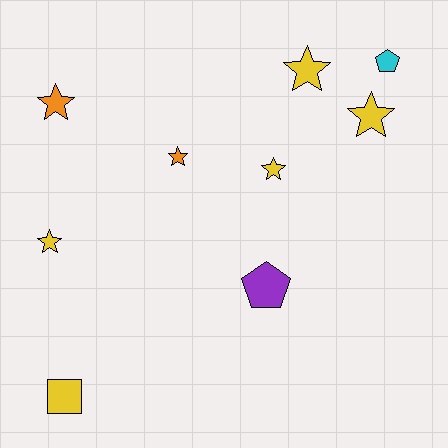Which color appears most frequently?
Yellow, with 5 objects.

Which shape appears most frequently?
Star, with 6 objects.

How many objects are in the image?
There are 9 objects.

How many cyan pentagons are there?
There is 1 cyan pentagon.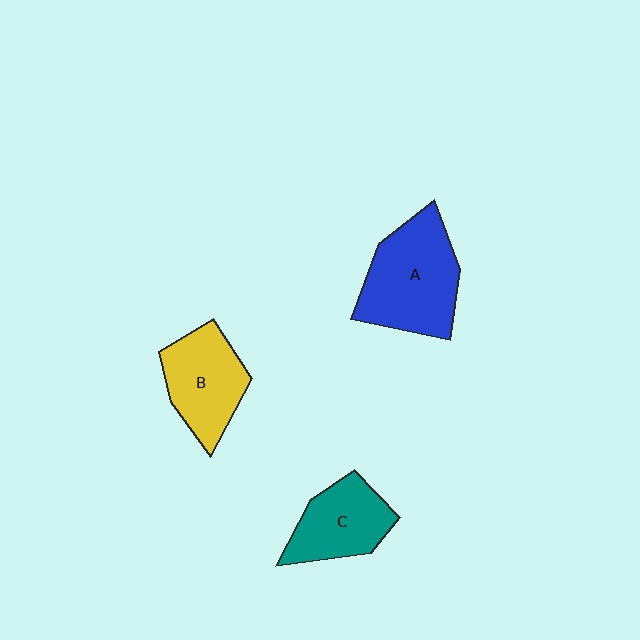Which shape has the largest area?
Shape A (blue).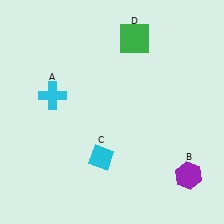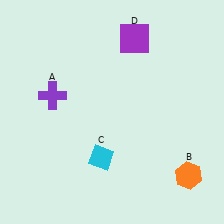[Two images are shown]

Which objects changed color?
A changed from cyan to purple. B changed from purple to orange. D changed from green to purple.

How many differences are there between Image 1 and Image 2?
There are 3 differences between the two images.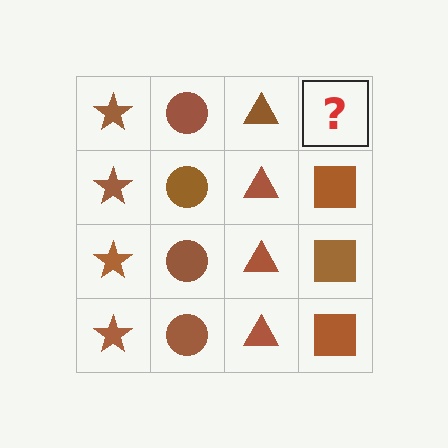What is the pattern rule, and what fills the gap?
The rule is that each column has a consistent shape. The gap should be filled with a brown square.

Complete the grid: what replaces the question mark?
The question mark should be replaced with a brown square.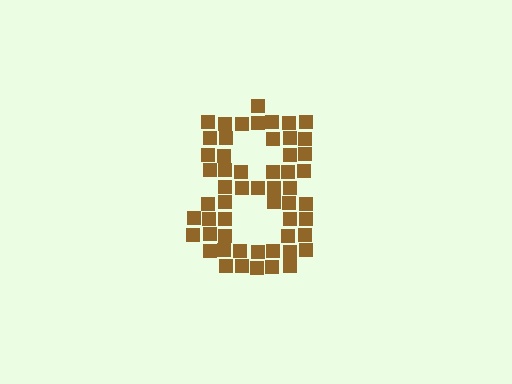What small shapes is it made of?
It is made of small squares.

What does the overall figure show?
The overall figure shows the digit 8.